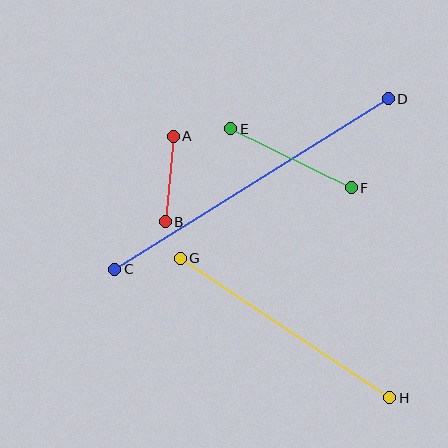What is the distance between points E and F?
The distance is approximately 135 pixels.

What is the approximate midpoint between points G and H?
The midpoint is at approximately (285, 328) pixels.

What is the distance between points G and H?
The distance is approximately 251 pixels.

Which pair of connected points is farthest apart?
Points C and D are farthest apart.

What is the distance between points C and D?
The distance is approximately 322 pixels.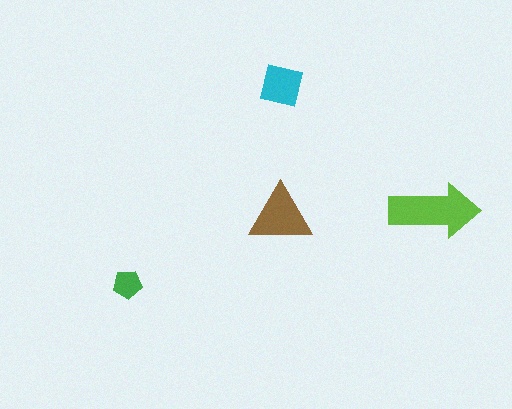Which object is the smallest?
The green pentagon.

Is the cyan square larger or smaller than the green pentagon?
Larger.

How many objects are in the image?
There are 4 objects in the image.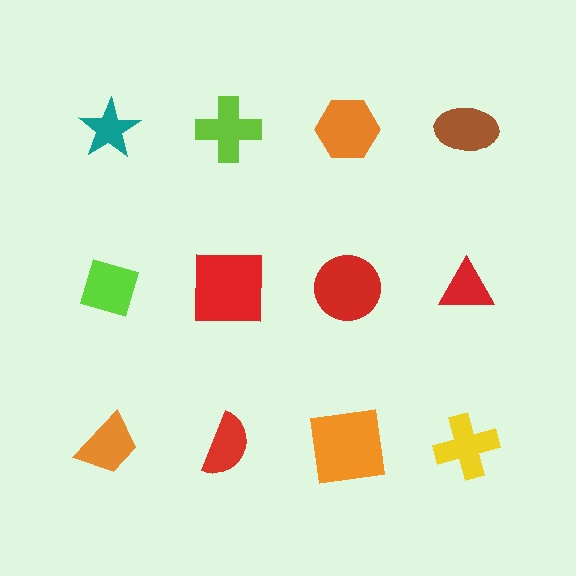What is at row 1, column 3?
An orange hexagon.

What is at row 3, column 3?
An orange square.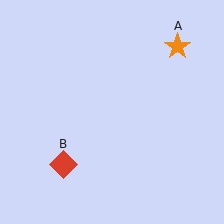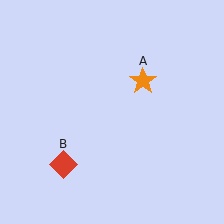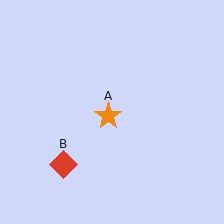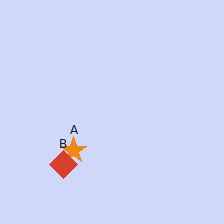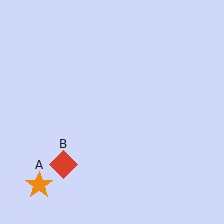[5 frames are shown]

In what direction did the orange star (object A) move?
The orange star (object A) moved down and to the left.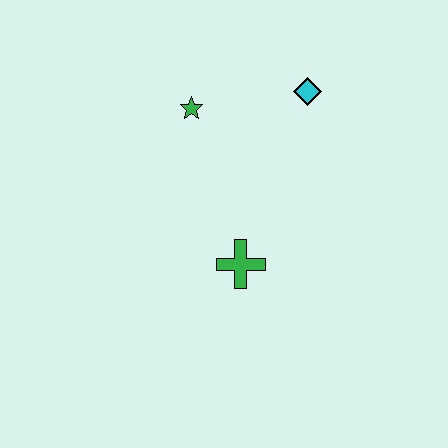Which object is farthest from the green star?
The green cross is farthest from the green star.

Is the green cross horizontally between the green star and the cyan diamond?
Yes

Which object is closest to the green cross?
The green star is closest to the green cross.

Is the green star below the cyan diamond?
Yes